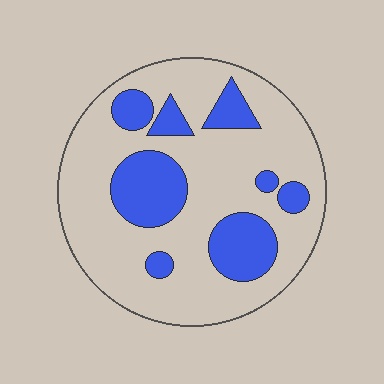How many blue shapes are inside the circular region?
8.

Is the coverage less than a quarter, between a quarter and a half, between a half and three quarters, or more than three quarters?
Between a quarter and a half.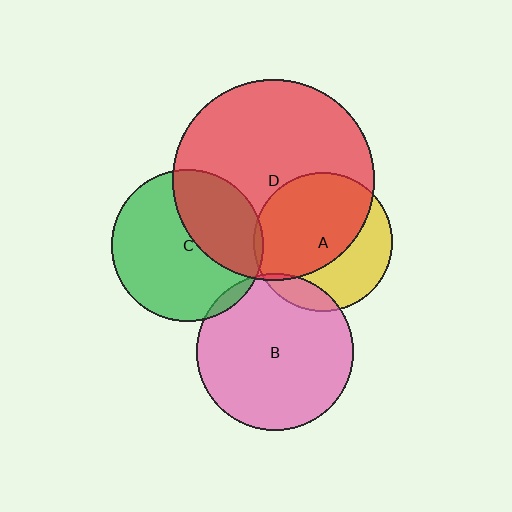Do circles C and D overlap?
Yes.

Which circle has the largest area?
Circle D (red).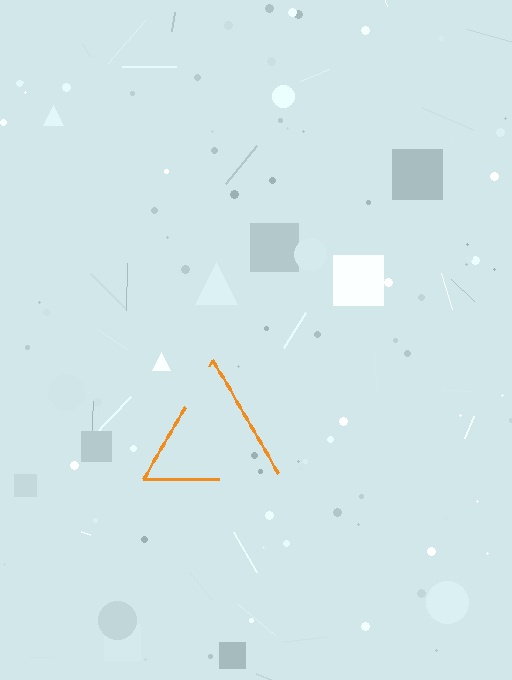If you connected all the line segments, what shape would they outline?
They would outline a triangle.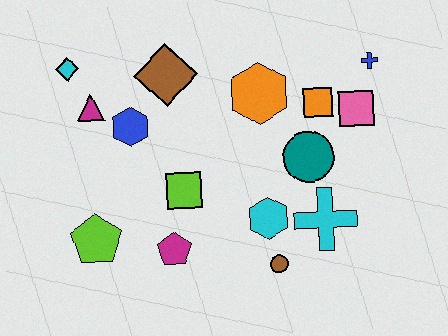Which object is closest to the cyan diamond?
The magenta triangle is closest to the cyan diamond.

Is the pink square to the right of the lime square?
Yes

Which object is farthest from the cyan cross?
The cyan diamond is farthest from the cyan cross.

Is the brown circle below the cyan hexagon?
Yes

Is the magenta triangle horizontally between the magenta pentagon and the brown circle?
No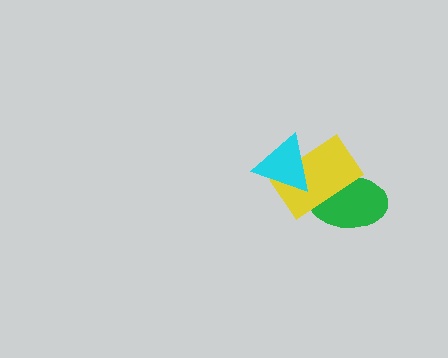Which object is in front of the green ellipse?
The yellow rectangle is in front of the green ellipse.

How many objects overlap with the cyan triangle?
1 object overlaps with the cyan triangle.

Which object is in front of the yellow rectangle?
The cyan triangle is in front of the yellow rectangle.